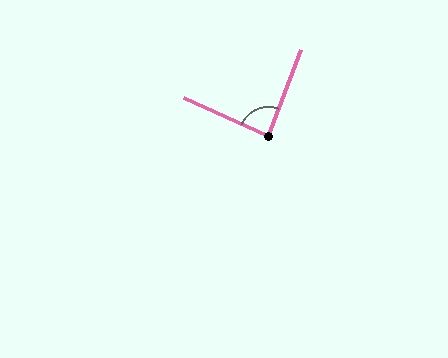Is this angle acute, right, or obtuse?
It is approximately a right angle.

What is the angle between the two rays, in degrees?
Approximately 86 degrees.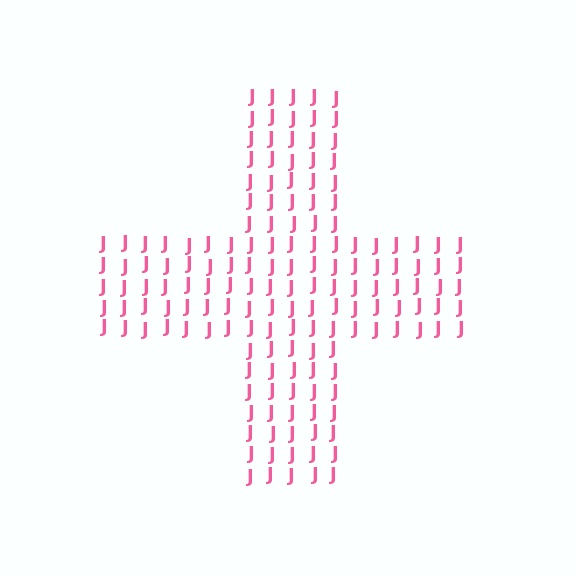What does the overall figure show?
The overall figure shows a cross.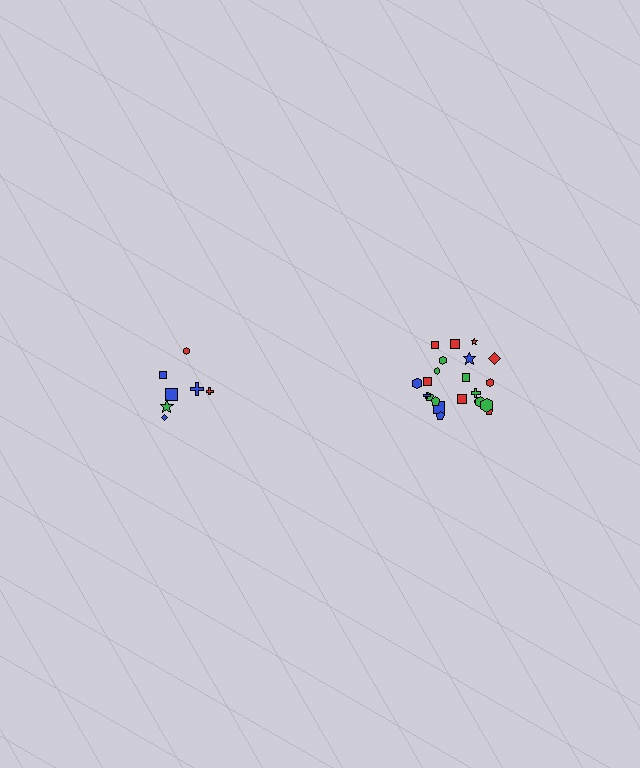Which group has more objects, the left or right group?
The right group.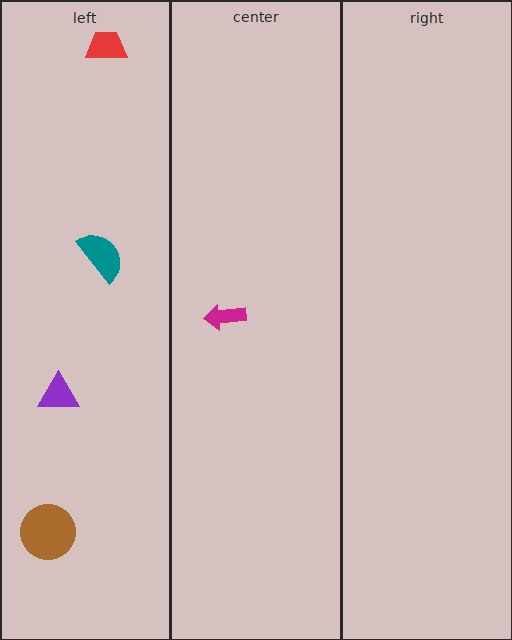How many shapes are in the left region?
4.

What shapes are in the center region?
The magenta arrow.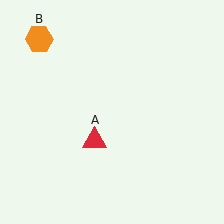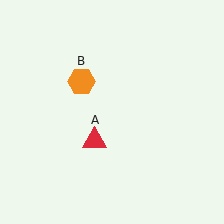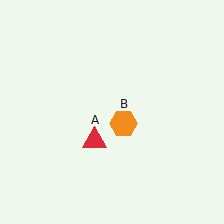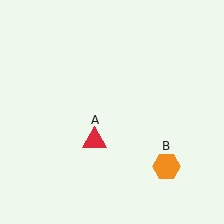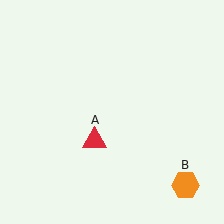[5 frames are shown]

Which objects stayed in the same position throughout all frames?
Red triangle (object A) remained stationary.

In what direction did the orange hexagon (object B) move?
The orange hexagon (object B) moved down and to the right.